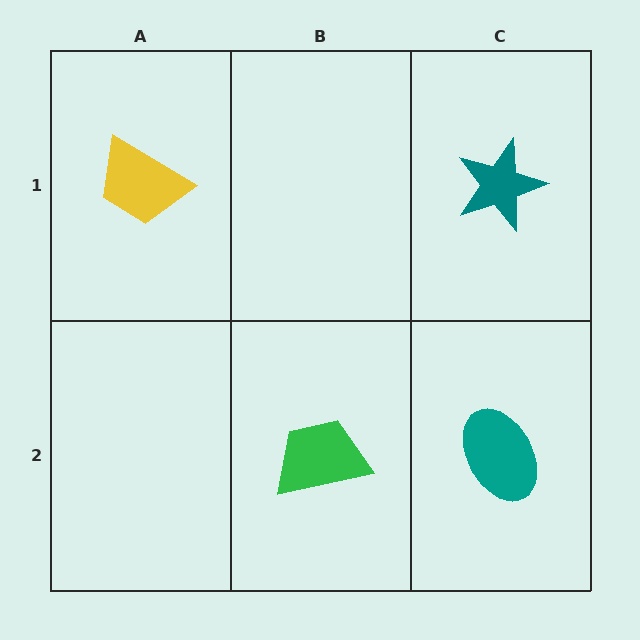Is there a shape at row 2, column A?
No, that cell is empty.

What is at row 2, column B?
A green trapezoid.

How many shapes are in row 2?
2 shapes.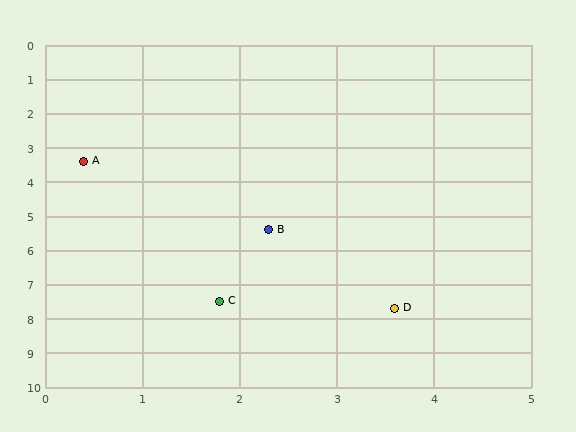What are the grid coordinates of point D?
Point D is at approximately (3.6, 7.7).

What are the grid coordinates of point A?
Point A is at approximately (0.4, 3.4).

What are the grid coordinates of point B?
Point B is at approximately (2.3, 5.4).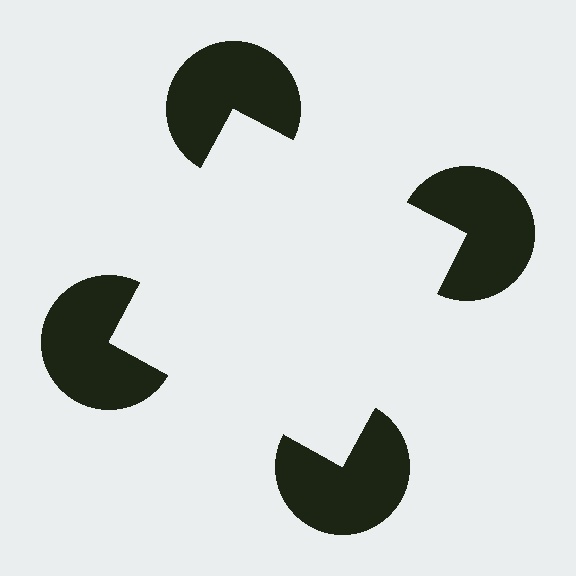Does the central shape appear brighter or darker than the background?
It typically appears slightly brighter than the background, even though no actual brightness change is drawn.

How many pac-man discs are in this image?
There are 4 — one at each vertex of the illusory square.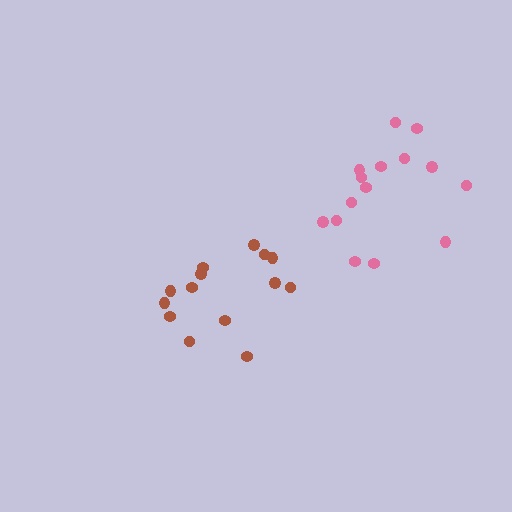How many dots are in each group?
Group 1: 15 dots, Group 2: 14 dots (29 total).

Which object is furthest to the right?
The pink cluster is rightmost.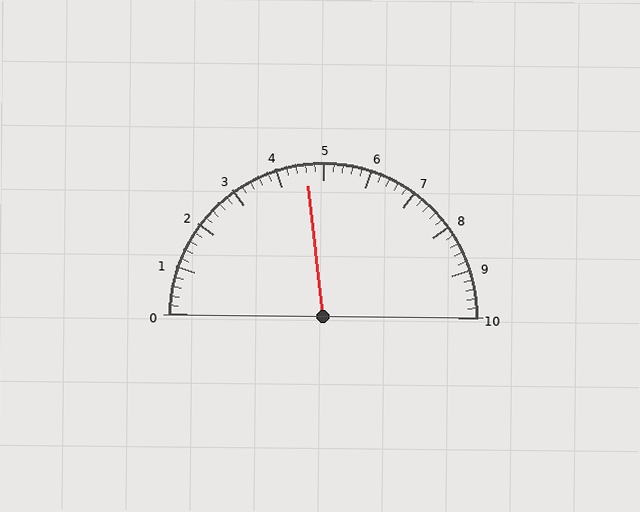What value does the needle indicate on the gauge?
The needle indicates approximately 4.6.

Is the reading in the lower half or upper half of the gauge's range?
The reading is in the lower half of the range (0 to 10).